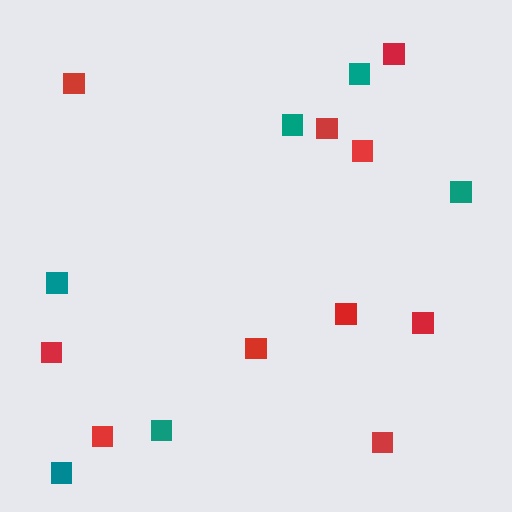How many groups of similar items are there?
There are 2 groups: one group of red squares (10) and one group of teal squares (6).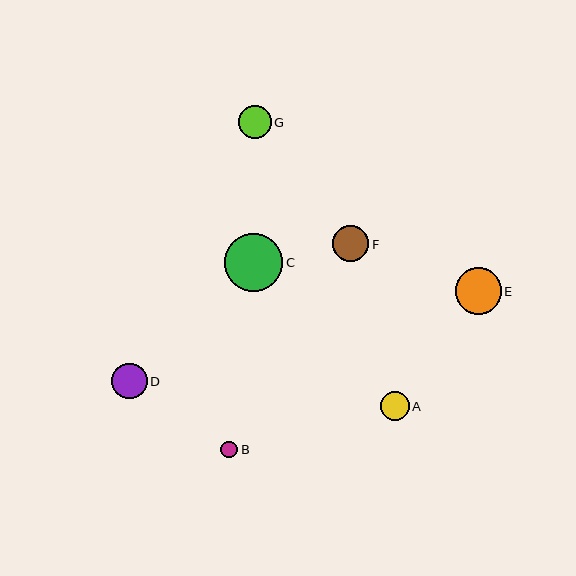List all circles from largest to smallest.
From largest to smallest: C, E, F, D, G, A, B.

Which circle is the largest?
Circle C is the largest with a size of approximately 58 pixels.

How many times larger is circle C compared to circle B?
Circle C is approximately 3.5 times the size of circle B.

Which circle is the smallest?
Circle B is the smallest with a size of approximately 17 pixels.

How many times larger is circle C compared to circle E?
Circle C is approximately 1.3 times the size of circle E.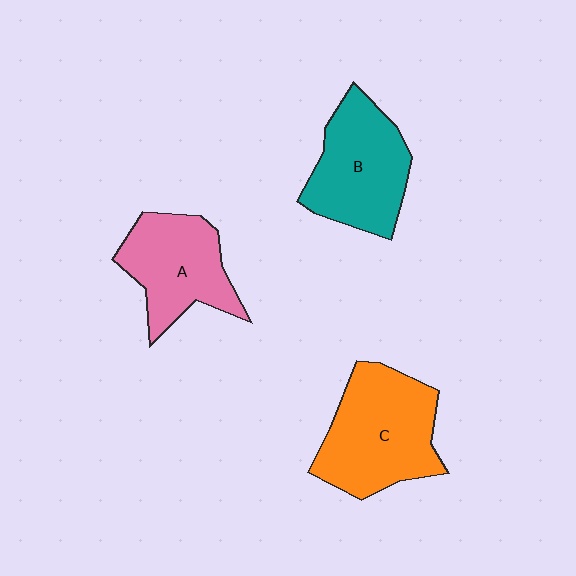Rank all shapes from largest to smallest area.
From largest to smallest: C (orange), B (teal), A (pink).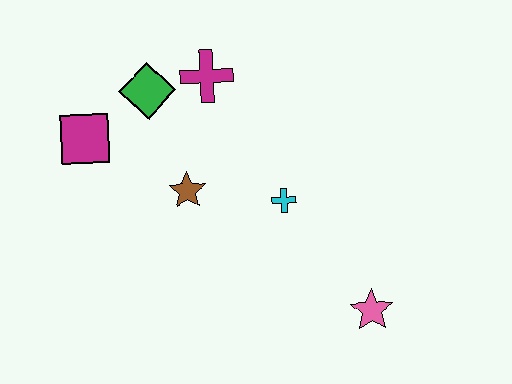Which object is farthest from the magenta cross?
The pink star is farthest from the magenta cross.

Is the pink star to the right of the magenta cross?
Yes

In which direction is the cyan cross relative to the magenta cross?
The cyan cross is below the magenta cross.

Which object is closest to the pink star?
The cyan cross is closest to the pink star.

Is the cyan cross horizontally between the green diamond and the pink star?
Yes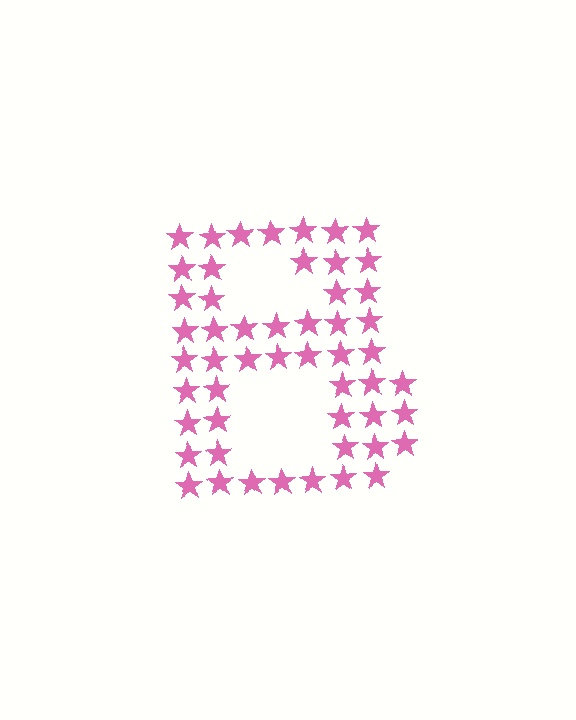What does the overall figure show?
The overall figure shows the letter B.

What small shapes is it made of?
It is made of small stars.